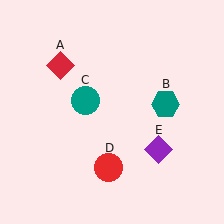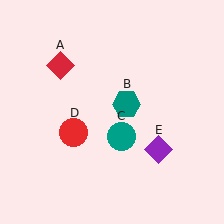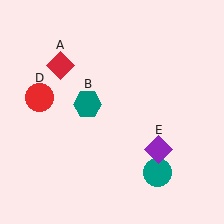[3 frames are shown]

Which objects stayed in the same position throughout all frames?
Red diamond (object A) and purple diamond (object E) remained stationary.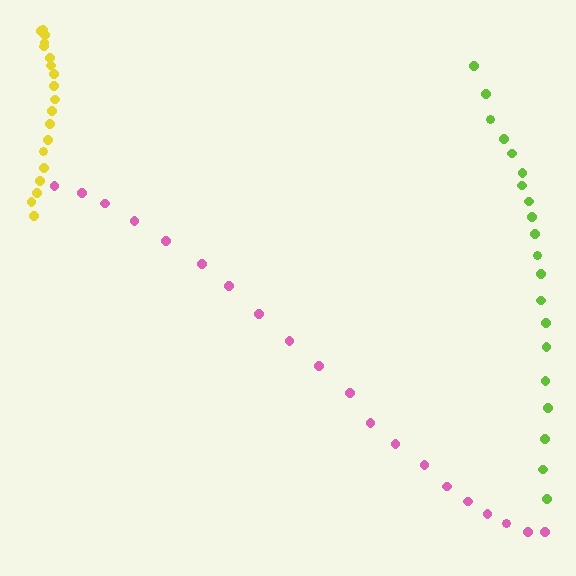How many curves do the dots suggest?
There are 3 distinct paths.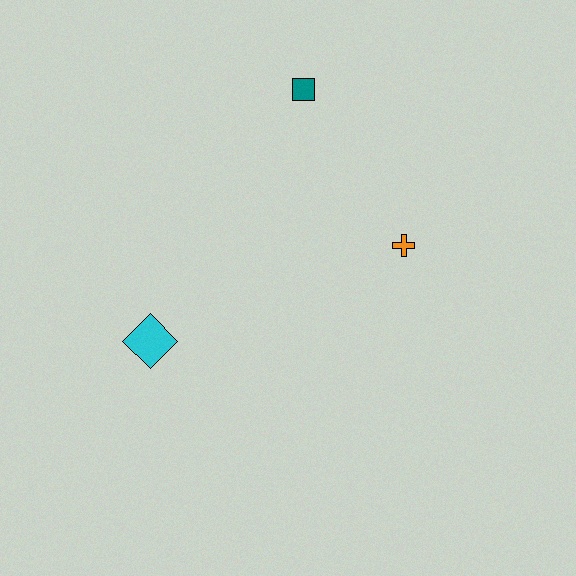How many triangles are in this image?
There are no triangles.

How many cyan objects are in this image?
There is 1 cyan object.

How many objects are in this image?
There are 3 objects.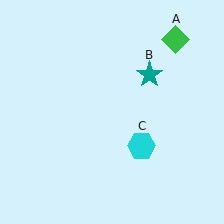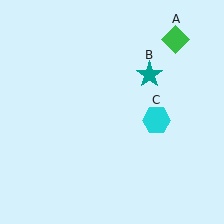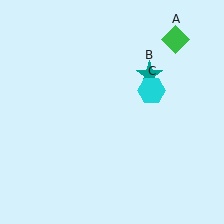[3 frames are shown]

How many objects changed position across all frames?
1 object changed position: cyan hexagon (object C).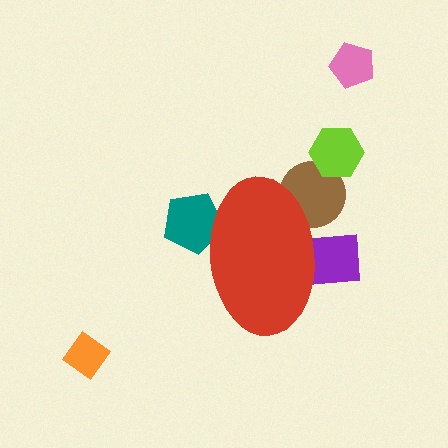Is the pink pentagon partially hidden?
No, the pink pentagon is fully visible.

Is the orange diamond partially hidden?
No, the orange diamond is fully visible.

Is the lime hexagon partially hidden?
No, the lime hexagon is fully visible.